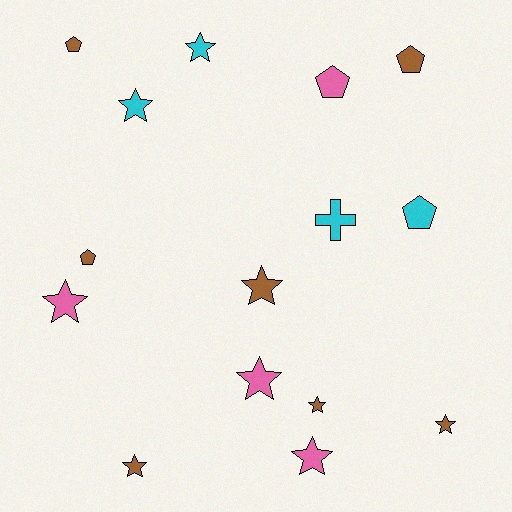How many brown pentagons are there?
There are 3 brown pentagons.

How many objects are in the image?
There are 15 objects.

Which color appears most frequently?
Brown, with 7 objects.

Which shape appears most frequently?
Star, with 9 objects.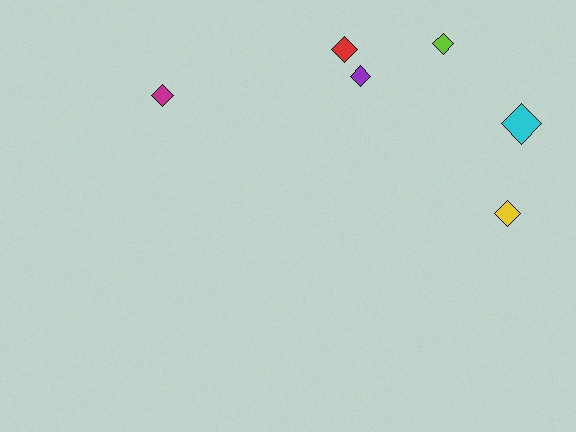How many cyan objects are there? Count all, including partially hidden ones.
There is 1 cyan object.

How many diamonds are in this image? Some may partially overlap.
There are 6 diamonds.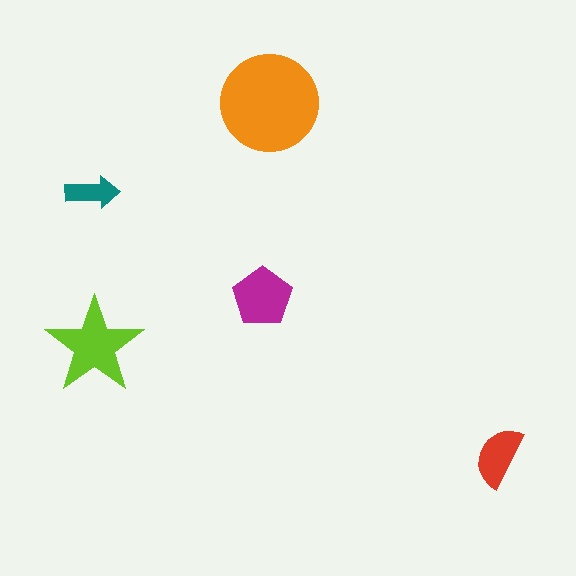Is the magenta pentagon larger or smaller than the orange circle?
Smaller.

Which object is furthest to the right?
The red semicircle is rightmost.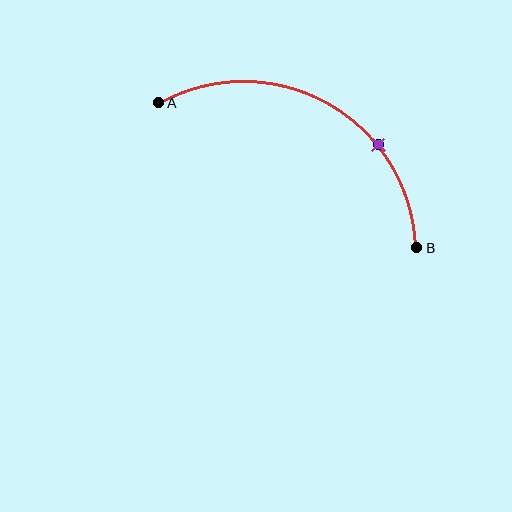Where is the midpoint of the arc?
The arc midpoint is the point on the curve farthest from the straight line joining A and B. It sits above that line.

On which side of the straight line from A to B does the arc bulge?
The arc bulges above the straight line connecting A and B.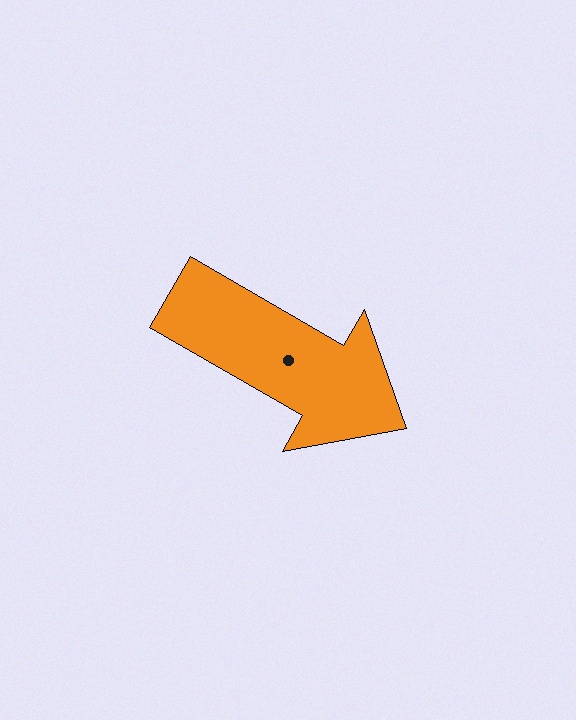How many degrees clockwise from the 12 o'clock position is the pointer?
Approximately 120 degrees.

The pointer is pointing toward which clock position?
Roughly 4 o'clock.